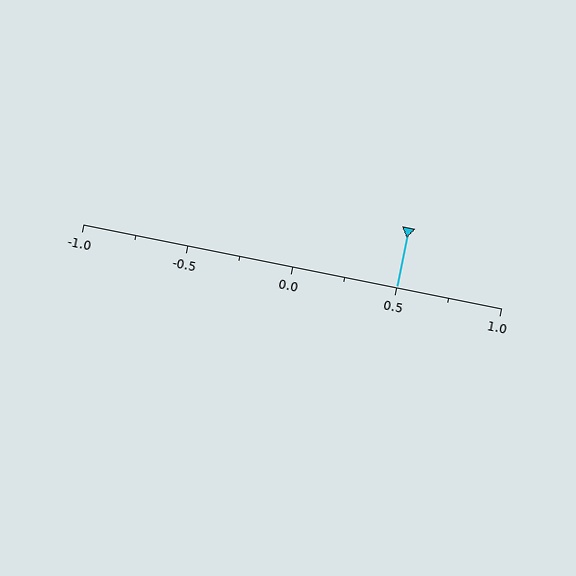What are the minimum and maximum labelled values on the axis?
The axis runs from -1.0 to 1.0.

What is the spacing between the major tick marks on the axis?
The major ticks are spaced 0.5 apart.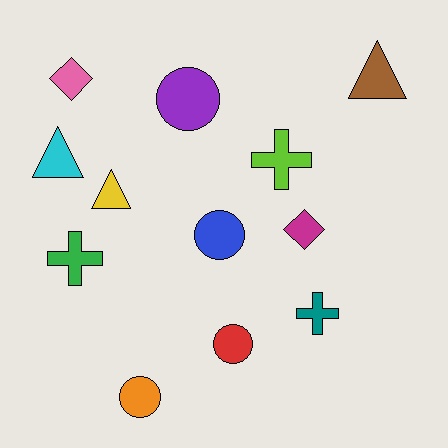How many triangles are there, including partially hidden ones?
There are 3 triangles.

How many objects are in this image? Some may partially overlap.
There are 12 objects.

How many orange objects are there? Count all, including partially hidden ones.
There is 1 orange object.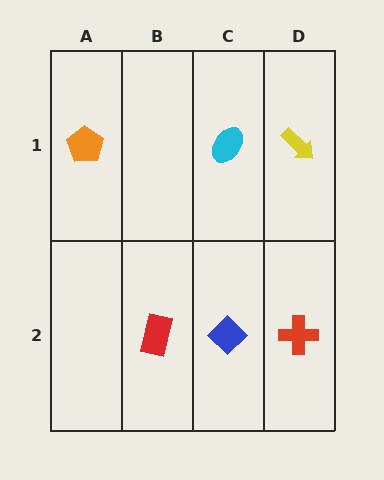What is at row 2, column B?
A red rectangle.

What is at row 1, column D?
A yellow arrow.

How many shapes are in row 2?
3 shapes.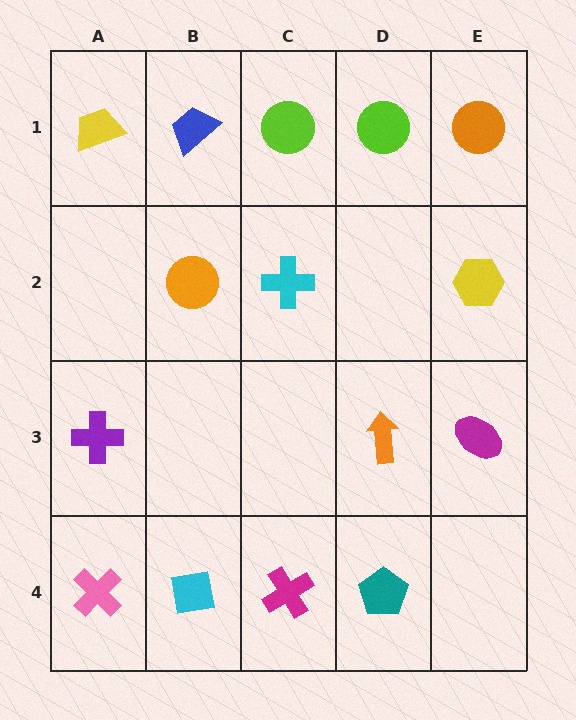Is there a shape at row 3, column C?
No, that cell is empty.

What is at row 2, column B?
An orange circle.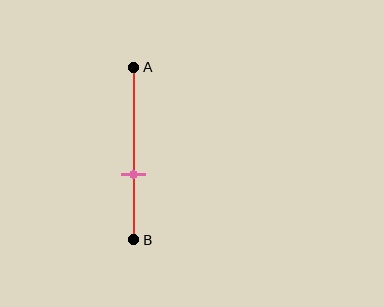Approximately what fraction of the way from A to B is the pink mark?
The pink mark is approximately 60% of the way from A to B.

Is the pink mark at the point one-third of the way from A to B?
No, the mark is at about 60% from A, not at the 33% one-third point.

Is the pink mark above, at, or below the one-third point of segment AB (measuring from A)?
The pink mark is below the one-third point of segment AB.